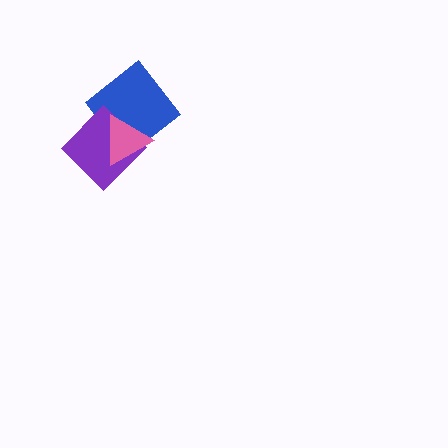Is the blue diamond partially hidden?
Yes, it is partially covered by another shape.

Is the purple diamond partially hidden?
Yes, it is partially covered by another shape.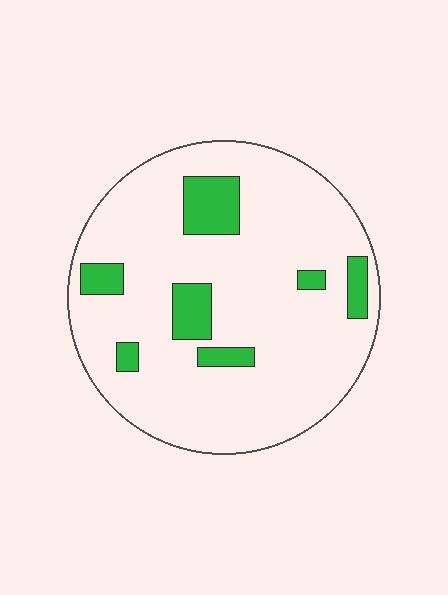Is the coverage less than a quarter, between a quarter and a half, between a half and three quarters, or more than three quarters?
Less than a quarter.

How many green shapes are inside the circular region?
7.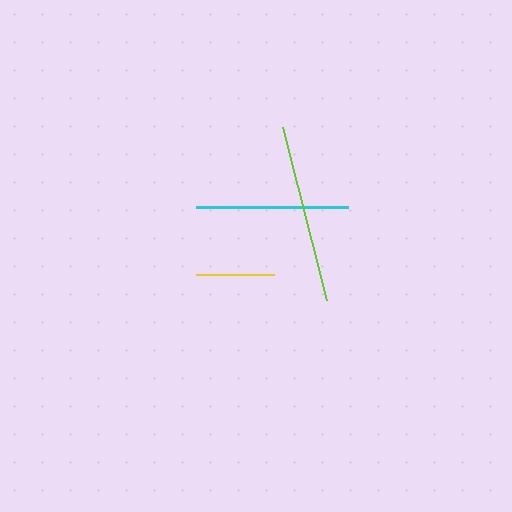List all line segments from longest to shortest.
From longest to shortest: lime, cyan, yellow.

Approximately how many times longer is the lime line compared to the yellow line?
The lime line is approximately 2.3 times the length of the yellow line.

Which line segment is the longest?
The lime line is the longest at approximately 179 pixels.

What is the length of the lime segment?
The lime segment is approximately 179 pixels long.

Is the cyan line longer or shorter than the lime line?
The lime line is longer than the cyan line.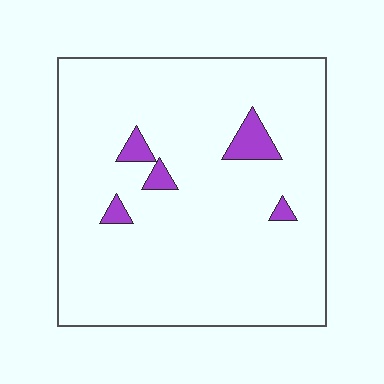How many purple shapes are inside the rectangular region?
5.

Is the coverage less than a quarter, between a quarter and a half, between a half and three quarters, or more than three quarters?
Less than a quarter.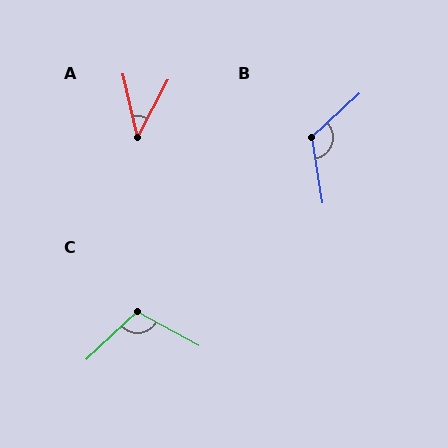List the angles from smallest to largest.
A (40°), C (108°), B (123°).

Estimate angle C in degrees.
Approximately 108 degrees.